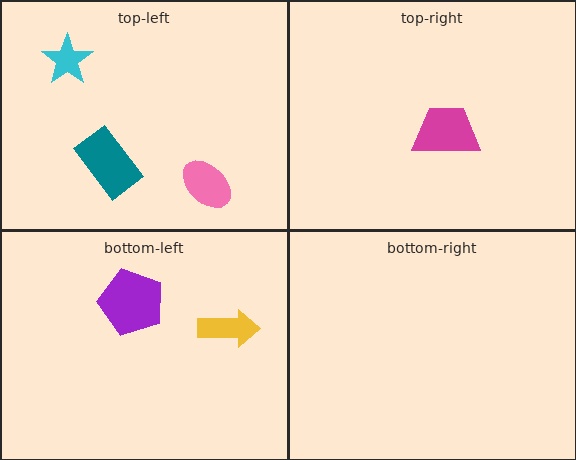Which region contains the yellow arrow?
The bottom-left region.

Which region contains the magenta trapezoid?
The top-right region.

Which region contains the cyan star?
The top-left region.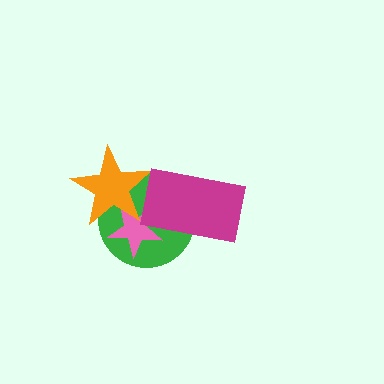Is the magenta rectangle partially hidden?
No, no other shape covers it.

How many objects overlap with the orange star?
2 objects overlap with the orange star.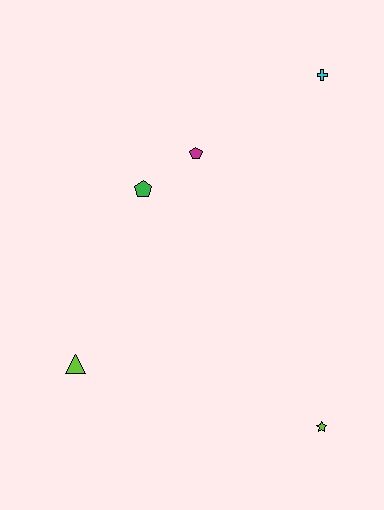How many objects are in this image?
There are 5 objects.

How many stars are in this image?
There is 1 star.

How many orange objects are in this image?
There are no orange objects.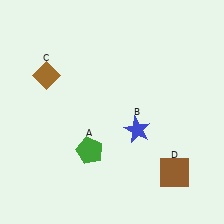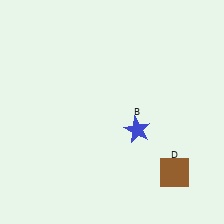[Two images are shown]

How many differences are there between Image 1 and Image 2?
There are 2 differences between the two images.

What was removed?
The brown diamond (C), the green pentagon (A) were removed in Image 2.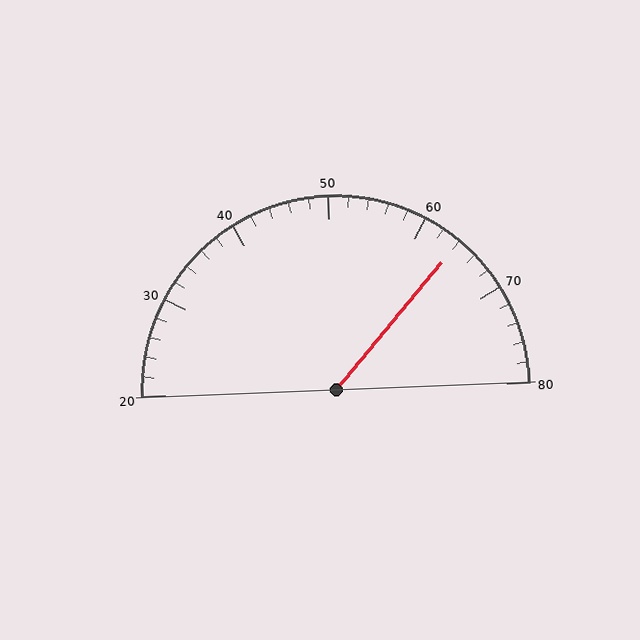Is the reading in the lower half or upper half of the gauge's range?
The reading is in the upper half of the range (20 to 80).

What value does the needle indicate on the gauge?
The needle indicates approximately 64.